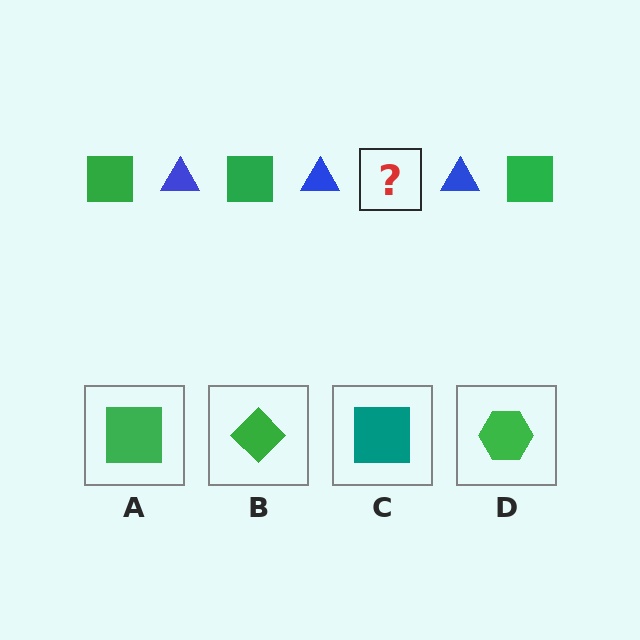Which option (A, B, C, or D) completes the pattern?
A.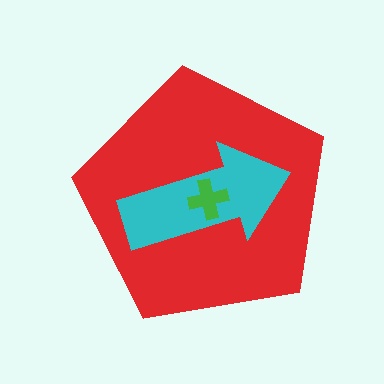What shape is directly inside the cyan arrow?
The green cross.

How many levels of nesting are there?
3.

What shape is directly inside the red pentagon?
The cyan arrow.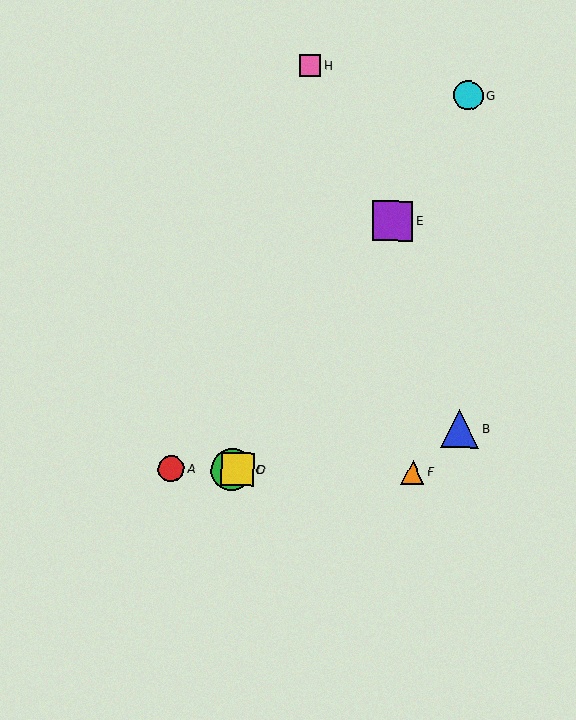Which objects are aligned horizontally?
Objects A, C, D, F are aligned horizontally.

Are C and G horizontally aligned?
No, C is at y≈470 and G is at y≈95.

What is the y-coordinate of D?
Object D is at y≈470.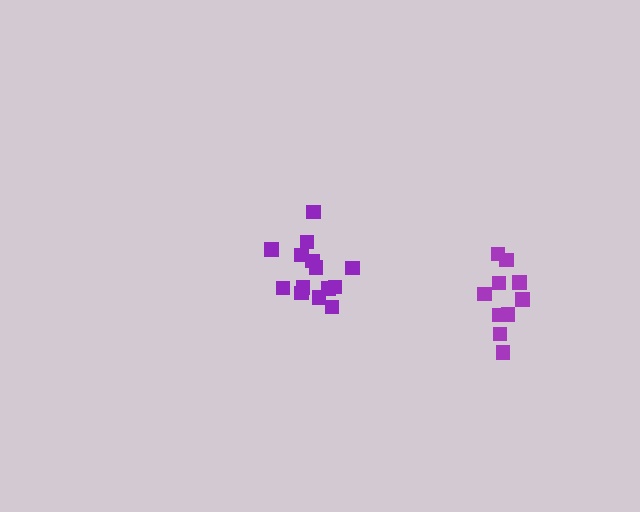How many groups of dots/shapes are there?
There are 2 groups.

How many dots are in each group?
Group 1: 14 dots, Group 2: 10 dots (24 total).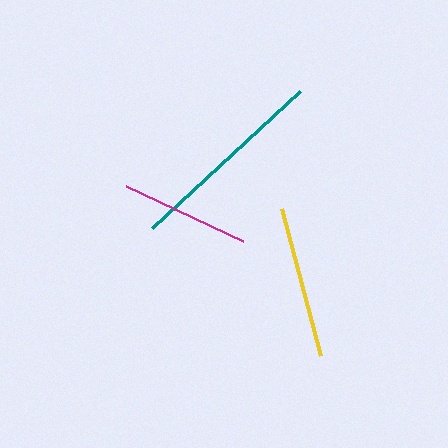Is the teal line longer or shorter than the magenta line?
The teal line is longer than the magenta line.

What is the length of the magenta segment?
The magenta segment is approximately 130 pixels long.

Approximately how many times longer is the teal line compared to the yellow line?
The teal line is approximately 1.3 times the length of the yellow line.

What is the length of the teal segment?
The teal segment is approximately 202 pixels long.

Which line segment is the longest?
The teal line is the longest at approximately 202 pixels.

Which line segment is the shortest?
The magenta line is the shortest at approximately 130 pixels.